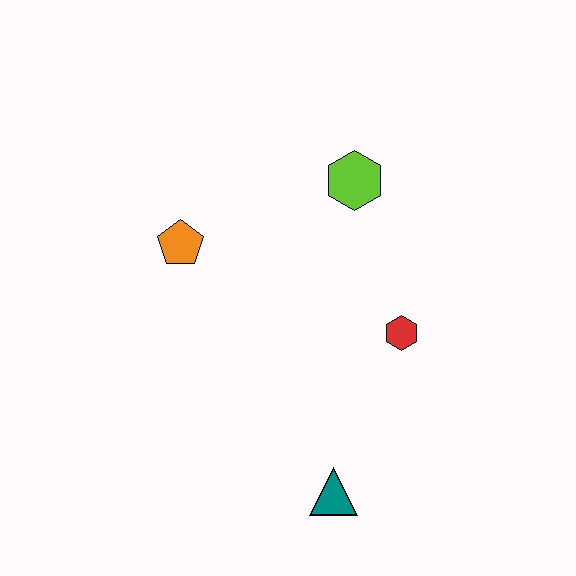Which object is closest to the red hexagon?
The lime hexagon is closest to the red hexagon.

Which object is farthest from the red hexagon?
The orange pentagon is farthest from the red hexagon.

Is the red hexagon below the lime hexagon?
Yes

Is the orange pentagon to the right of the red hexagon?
No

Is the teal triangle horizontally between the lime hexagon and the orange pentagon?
Yes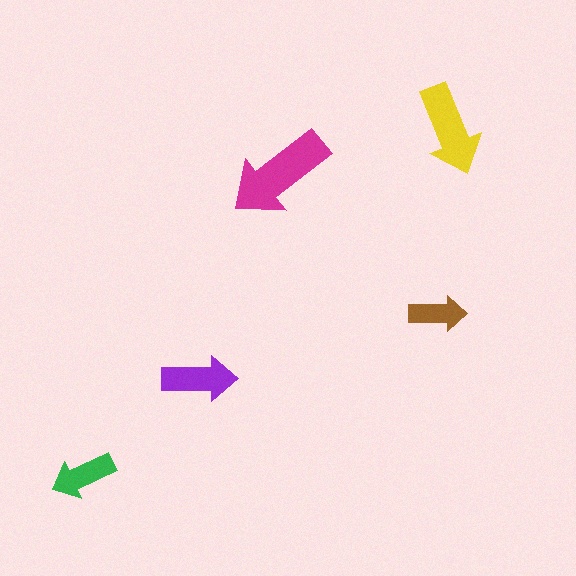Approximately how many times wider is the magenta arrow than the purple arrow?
About 1.5 times wider.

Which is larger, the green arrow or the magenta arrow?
The magenta one.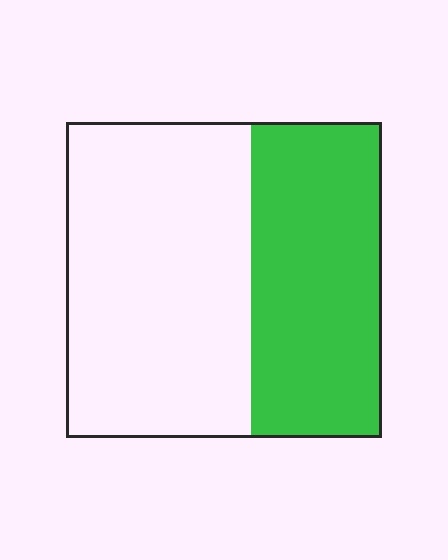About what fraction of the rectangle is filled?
About two fifths (2/5).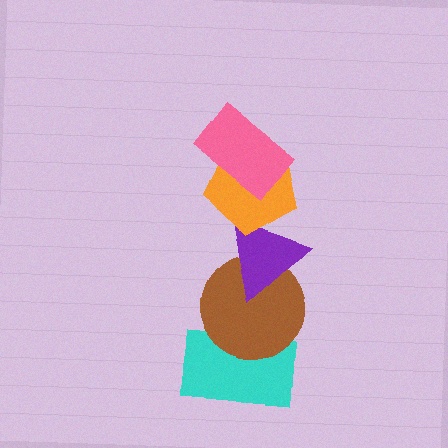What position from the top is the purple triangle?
The purple triangle is 3rd from the top.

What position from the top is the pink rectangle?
The pink rectangle is 1st from the top.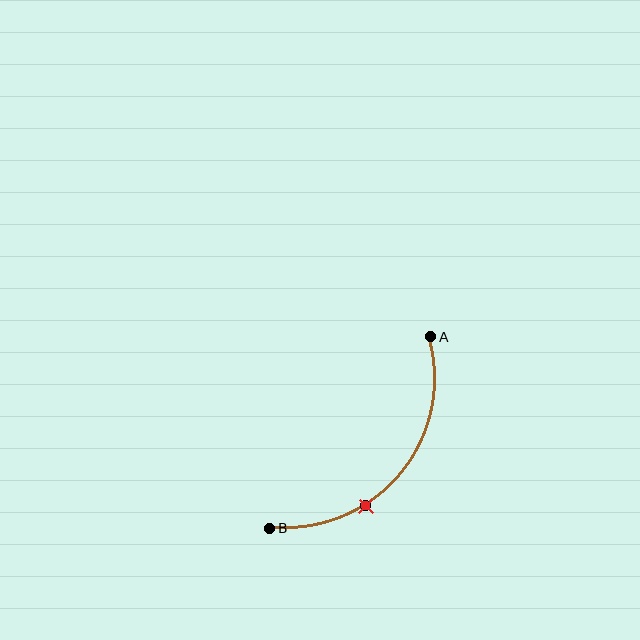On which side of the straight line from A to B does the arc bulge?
The arc bulges below and to the right of the straight line connecting A and B.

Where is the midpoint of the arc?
The arc midpoint is the point on the curve farthest from the straight line joining A and B. It sits below and to the right of that line.